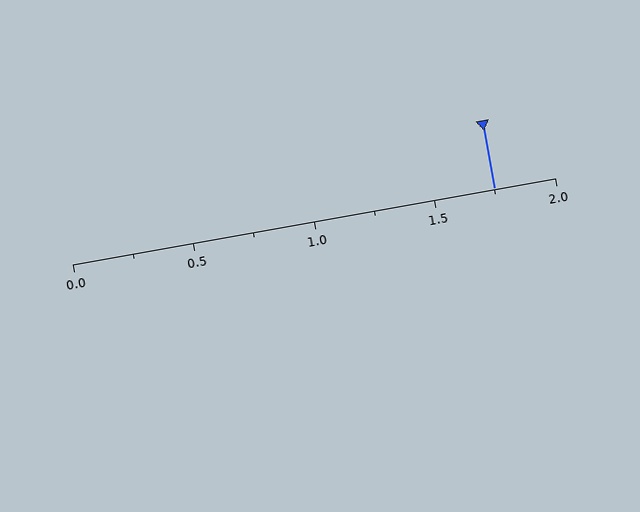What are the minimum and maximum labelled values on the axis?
The axis runs from 0.0 to 2.0.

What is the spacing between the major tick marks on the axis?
The major ticks are spaced 0.5 apart.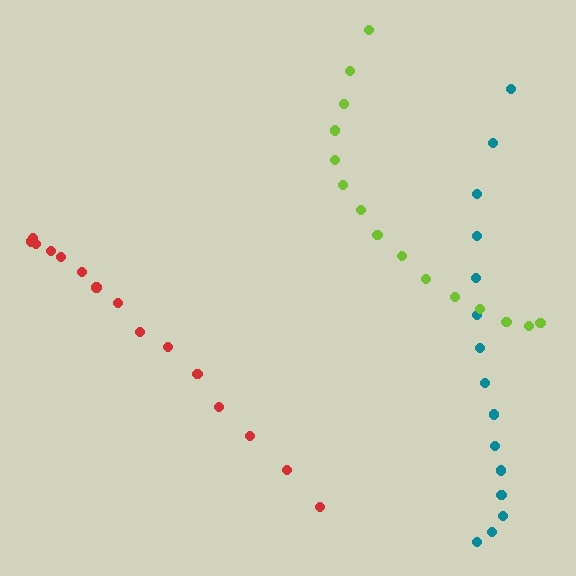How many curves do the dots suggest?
There are 3 distinct paths.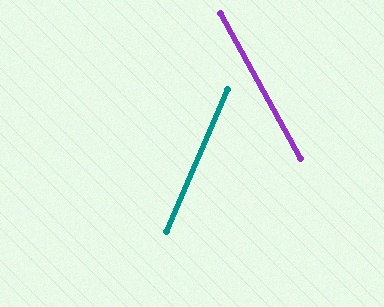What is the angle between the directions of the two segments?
Approximately 52 degrees.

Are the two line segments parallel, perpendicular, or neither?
Neither parallel nor perpendicular — they differ by about 52°.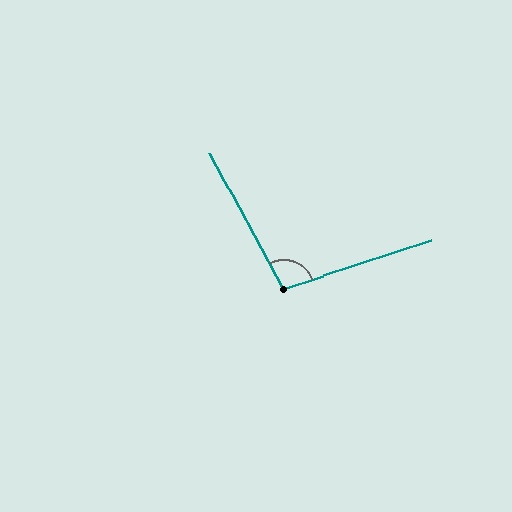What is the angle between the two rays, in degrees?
Approximately 100 degrees.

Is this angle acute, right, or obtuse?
It is obtuse.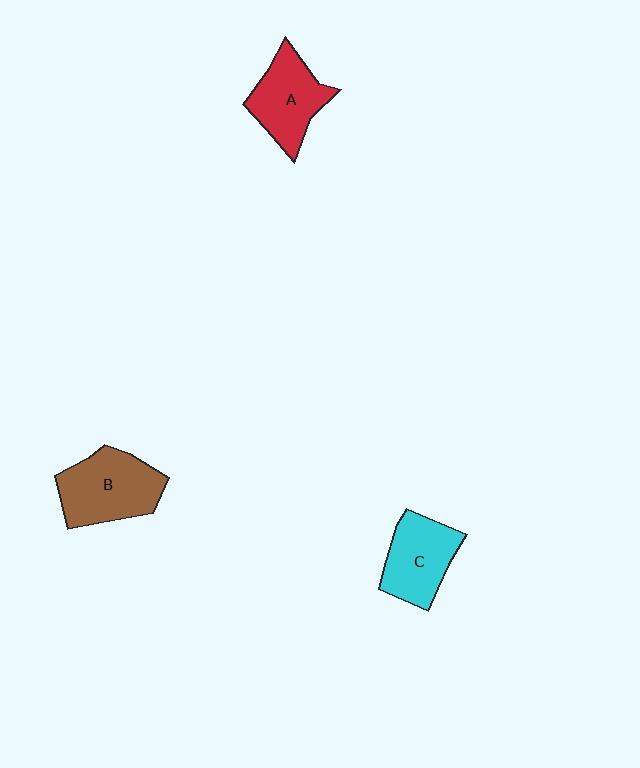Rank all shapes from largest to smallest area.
From largest to smallest: B (brown), A (red), C (cyan).